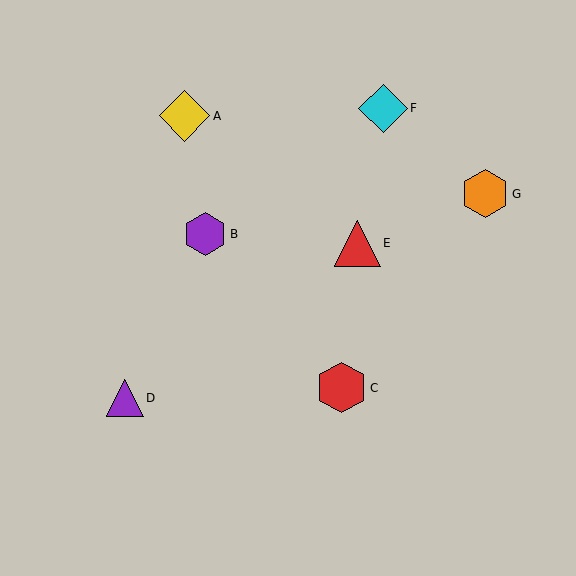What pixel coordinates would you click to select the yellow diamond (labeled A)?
Click at (185, 116) to select the yellow diamond A.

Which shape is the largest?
The red hexagon (labeled C) is the largest.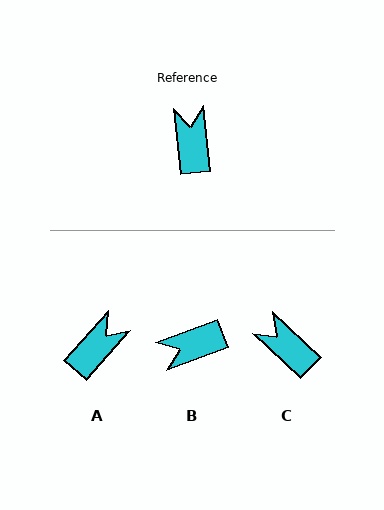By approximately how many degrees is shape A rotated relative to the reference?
Approximately 48 degrees clockwise.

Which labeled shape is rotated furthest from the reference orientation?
B, about 104 degrees away.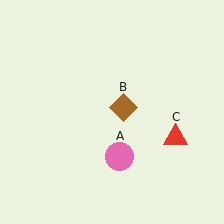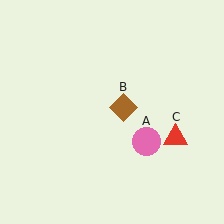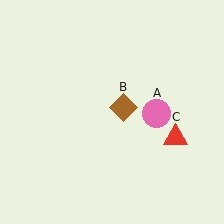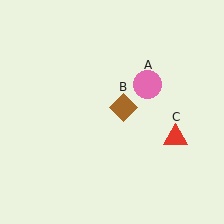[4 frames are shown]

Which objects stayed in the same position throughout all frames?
Brown diamond (object B) and red triangle (object C) remained stationary.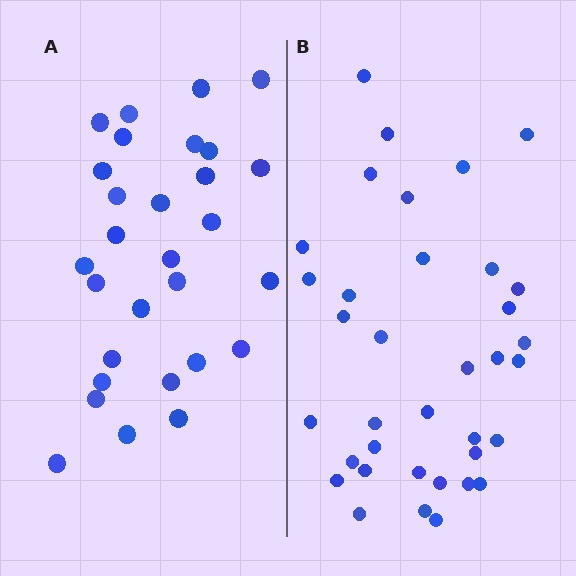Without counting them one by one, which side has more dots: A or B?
Region B (the right region) has more dots.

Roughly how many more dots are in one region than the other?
Region B has roughly 8 or so more dots than region A.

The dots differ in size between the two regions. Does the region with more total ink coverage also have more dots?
No. Region A has more total ink coverage because its dots are larger, but region B actually contains more individual dots. Total area can be misleading — the number of items is what matters here.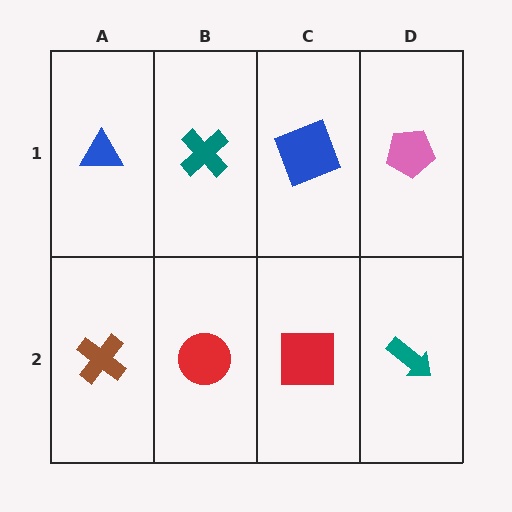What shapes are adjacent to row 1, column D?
A teal arrow (row 2, column D), a blue square (row 1, column C).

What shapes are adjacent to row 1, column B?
A red circle (row 2, column B), a blue triangle (row 1, column A), a blue square (row 1, column C).